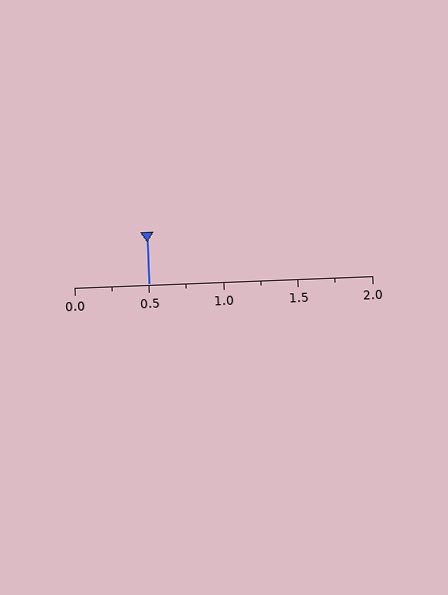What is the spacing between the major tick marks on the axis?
The major ticks are spaced 0.5 apart.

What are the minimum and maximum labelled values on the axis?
The axis runs from 0.0 to 2.0.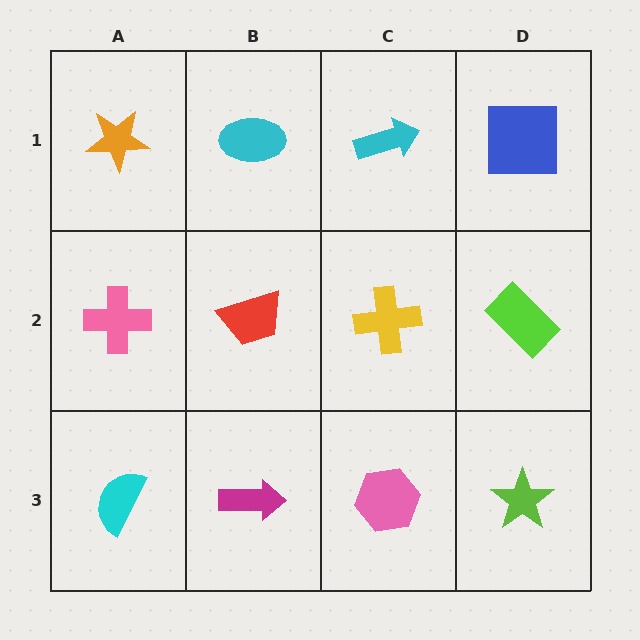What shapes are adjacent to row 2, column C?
A cyan arrow (row 1, column C), a pink hexagon (row 3, column C), a red trapezoid (row 2, column B), a lime rectangle (row 2, column D).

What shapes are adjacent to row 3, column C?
A yellow cross (row 2, column C), a magenta arrow (row 3, column B), a lime star (row 3, column D).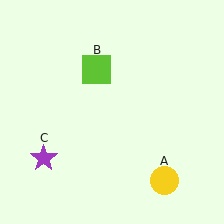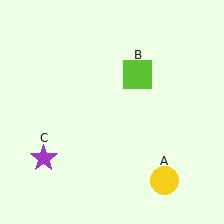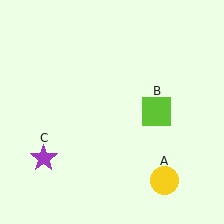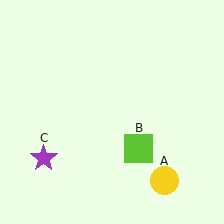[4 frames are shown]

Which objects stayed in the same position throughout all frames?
Yellow circle (object A) and purple star (object C) remained stationary.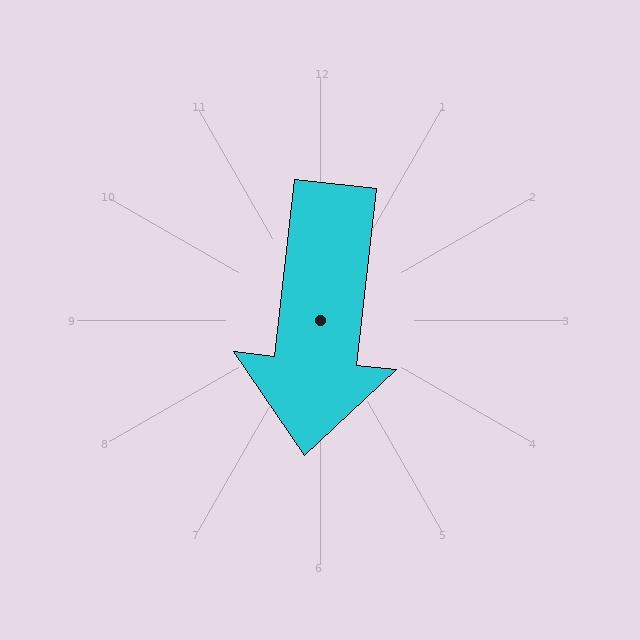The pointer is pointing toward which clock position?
Roughly 6 o'clock.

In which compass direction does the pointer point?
South.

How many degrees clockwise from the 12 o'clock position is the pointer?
Approximately 186 degrees.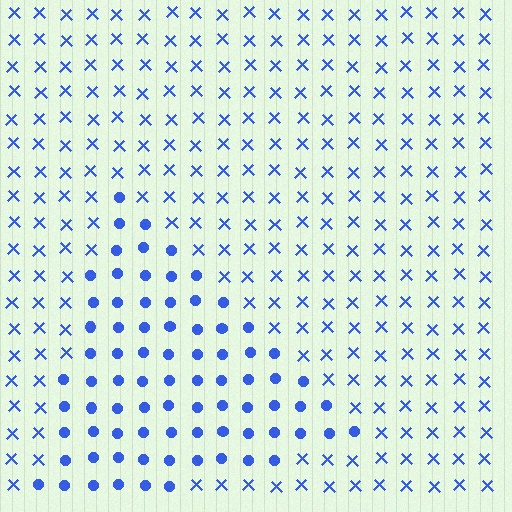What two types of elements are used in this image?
The image uses circles inside the triangle region and X marks outside it.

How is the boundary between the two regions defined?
The boundary is defined by a change in element shape: circles inside vs. X marks outside. All elements share the same color and spacing.